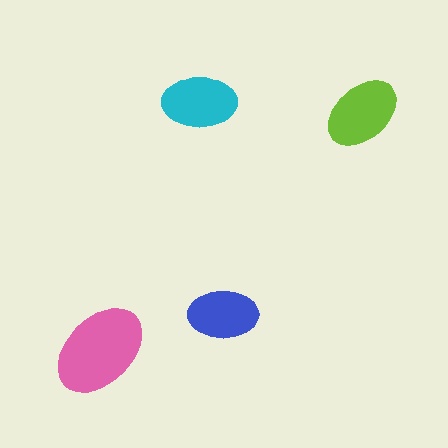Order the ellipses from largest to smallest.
the pink one, the lime one, the cyan one, the blue one.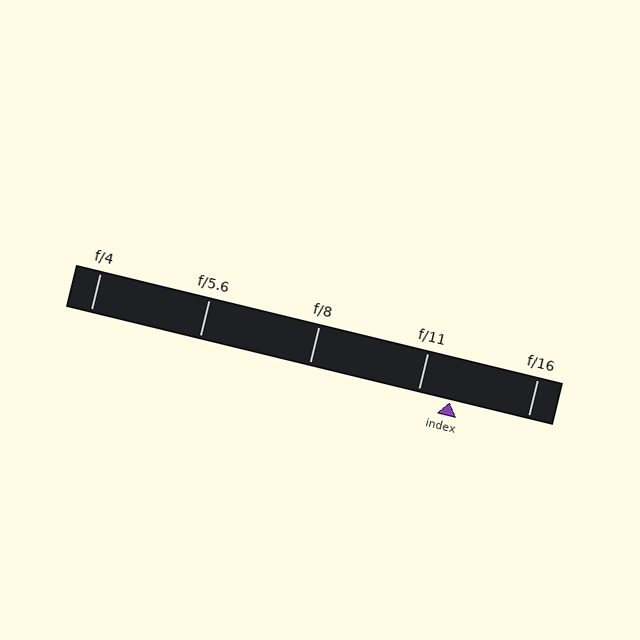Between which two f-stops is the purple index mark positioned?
The index mark is between f/11 and f/16.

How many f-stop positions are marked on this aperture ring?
There are 5 f-stop positions marked.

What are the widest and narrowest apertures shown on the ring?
The widest aperture shown is f/4 and the narrowest is f/16.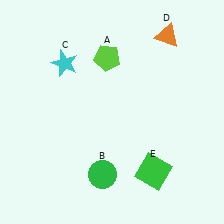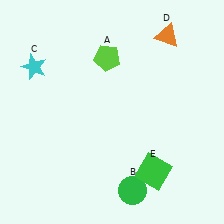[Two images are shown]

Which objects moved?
The objects that moved are: the green circle (B), the cyan star (C).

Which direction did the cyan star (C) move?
The cyan star (C) moved left.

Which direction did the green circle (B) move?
The green circle (B) moved right.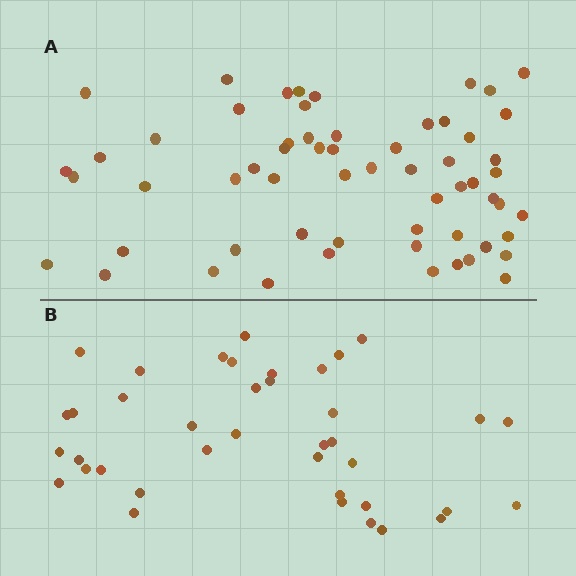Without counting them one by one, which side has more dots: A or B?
Region A (the top region) has more dots.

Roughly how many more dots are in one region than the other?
Region A has approximately 20 more dots than region B.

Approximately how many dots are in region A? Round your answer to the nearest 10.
About 60 dots.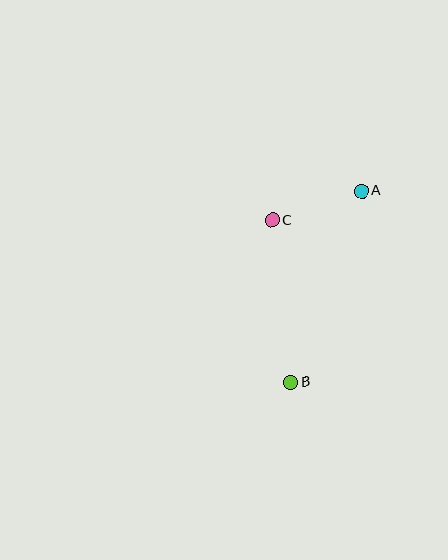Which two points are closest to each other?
Points A and C are closest to each other.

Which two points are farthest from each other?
Points A and B are farthest from each other.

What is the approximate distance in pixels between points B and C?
The distance between B and C is approximately 163 pixels.